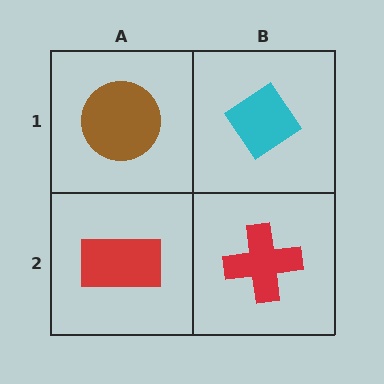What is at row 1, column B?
A cyan diamond.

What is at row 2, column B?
A red cross.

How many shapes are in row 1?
2 shapes.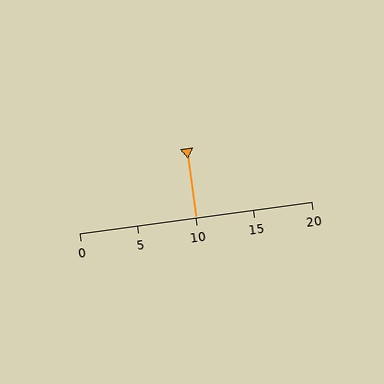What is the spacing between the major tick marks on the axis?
The major ticks are spaced 5 apart.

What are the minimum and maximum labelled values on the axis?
The axis runs from 0 to 20.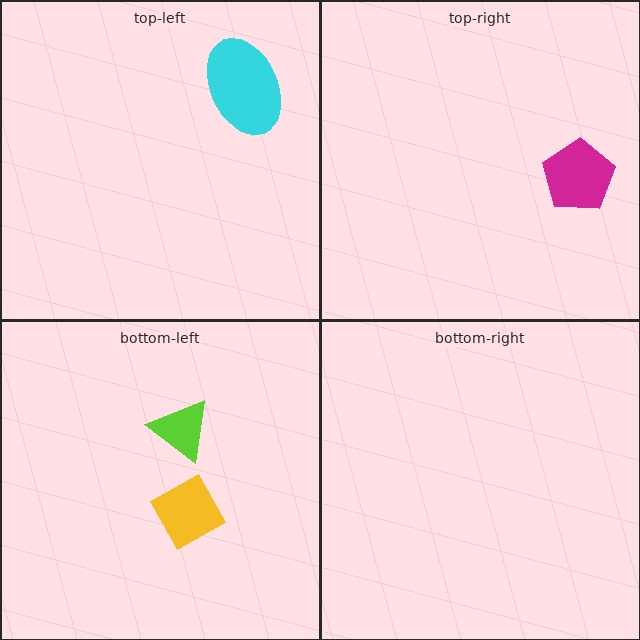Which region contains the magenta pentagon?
The top-right region.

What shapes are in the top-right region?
The magenta pentagon.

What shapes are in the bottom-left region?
The lime triangle, the yellow diamond.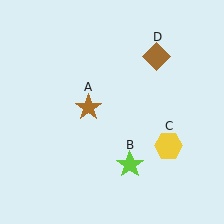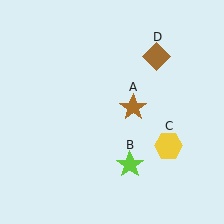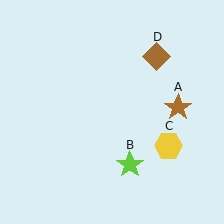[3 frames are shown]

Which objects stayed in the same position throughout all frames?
Lime star (object B) and yellow hexagon (object C) and brown diamond (object D) remained stationary.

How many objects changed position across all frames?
1 object changed position: brown star (object A).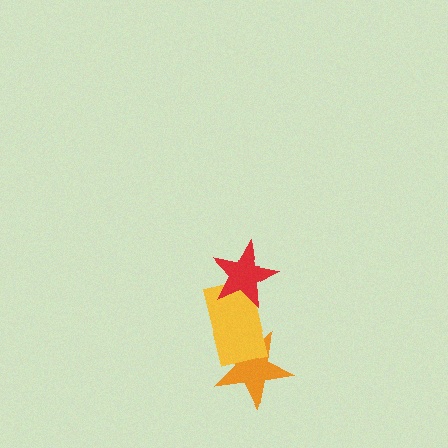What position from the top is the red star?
The red star is 1st from the top.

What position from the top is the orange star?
The orange star is 3rd from the top.